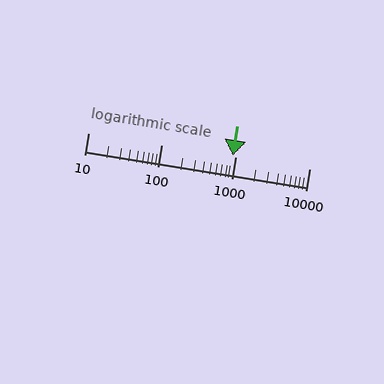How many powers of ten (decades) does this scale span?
The scale spans 3 decades, from 10 to 10000.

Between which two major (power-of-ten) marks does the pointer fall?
The pointer is between 100 and 1000.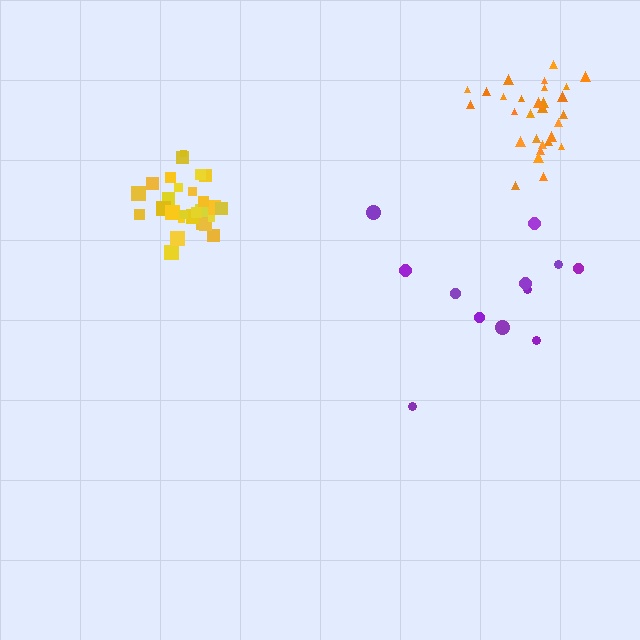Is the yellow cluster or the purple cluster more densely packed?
Yellow.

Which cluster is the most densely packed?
Yellow.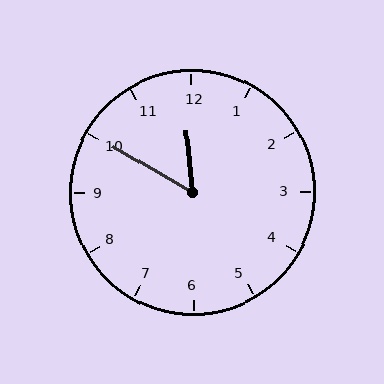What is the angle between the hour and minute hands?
Approximately 55 degrees.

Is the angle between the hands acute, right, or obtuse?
It is acute.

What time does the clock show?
11:50.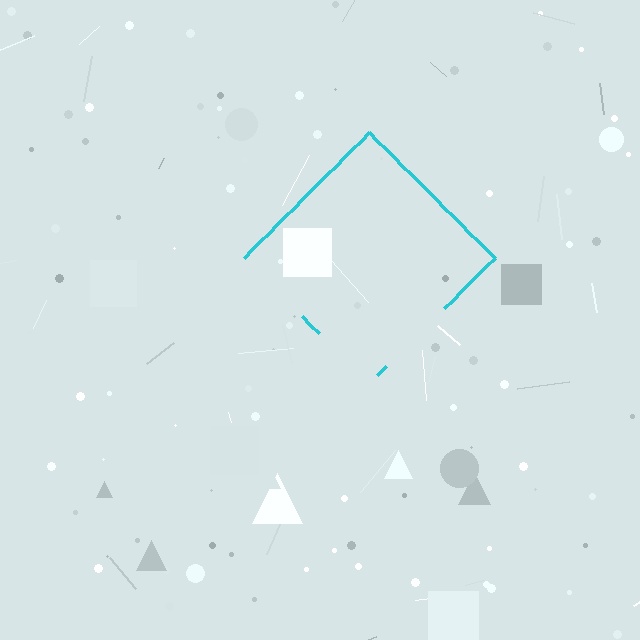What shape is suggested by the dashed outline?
The dashed outline suggests a diamond.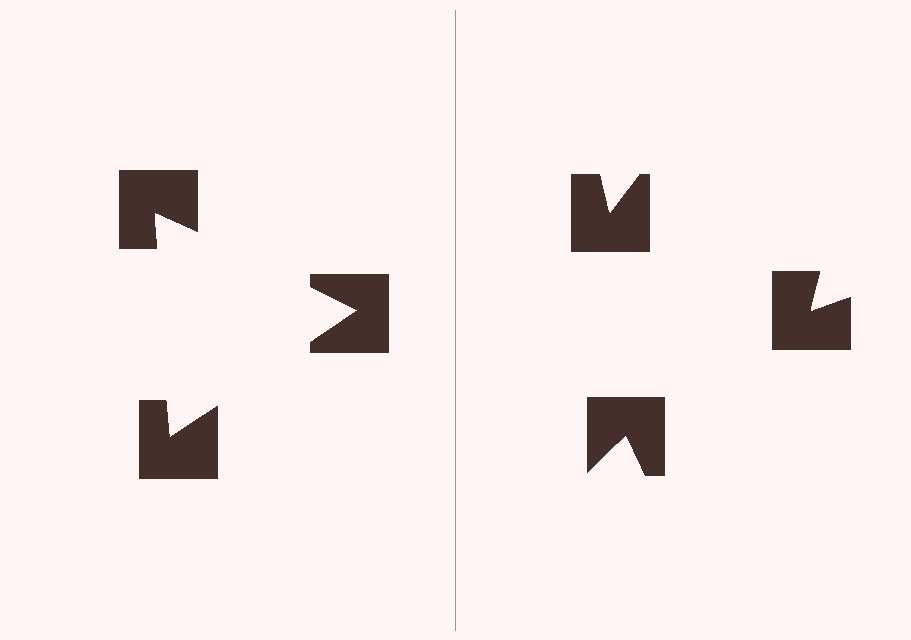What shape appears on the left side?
An illusory triangle.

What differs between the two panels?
The notched squares are positioned identically on both sides; only the wedge orientations differ. On the left they align to a triangle; on the right they are misaligned.